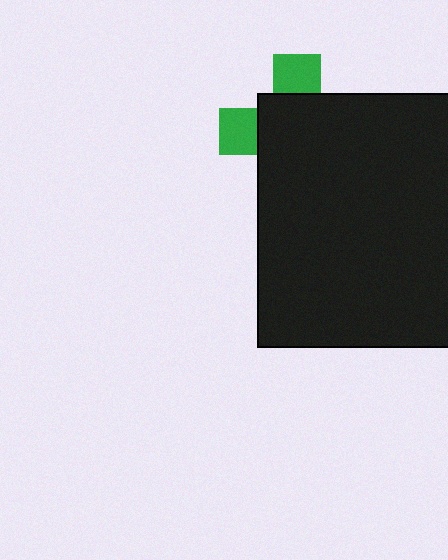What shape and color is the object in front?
The object in front is a black square.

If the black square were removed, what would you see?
You would see the complete green cross.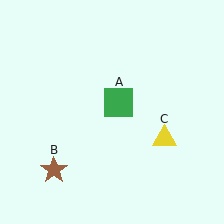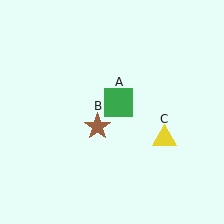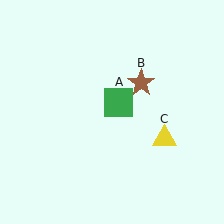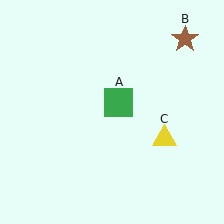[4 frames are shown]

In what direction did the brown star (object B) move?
The brown star (object B) moved up and to the right.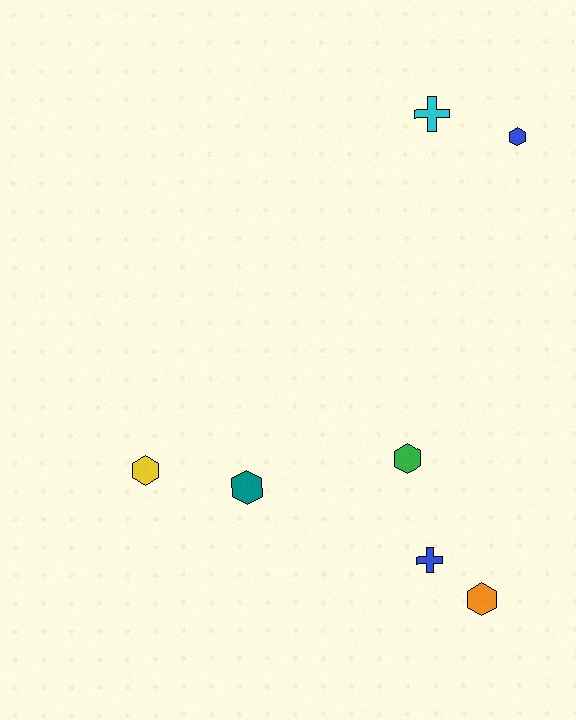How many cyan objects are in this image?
There is 1 cyan object.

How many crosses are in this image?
There are 2 crosses.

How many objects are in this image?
There are 7 objects.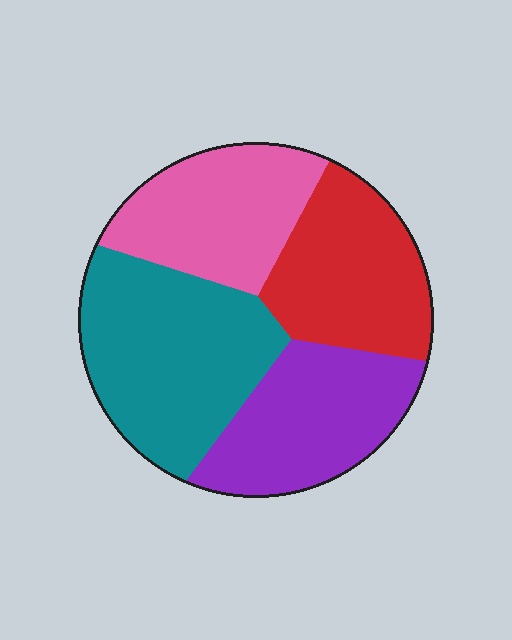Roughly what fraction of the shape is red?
Red takes up less than a quarter of the shape.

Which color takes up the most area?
Teal, at roughly 30%.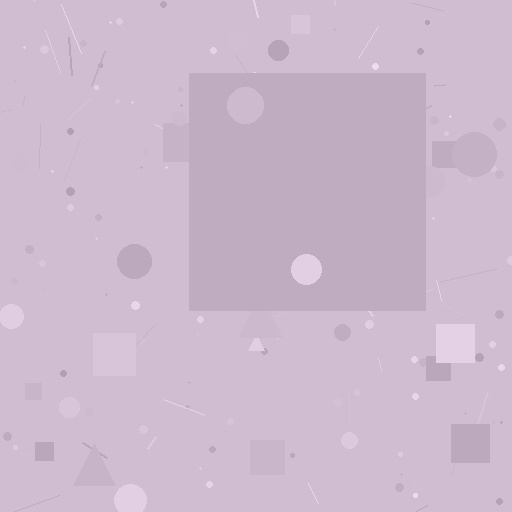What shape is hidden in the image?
A square is hidden in the image.